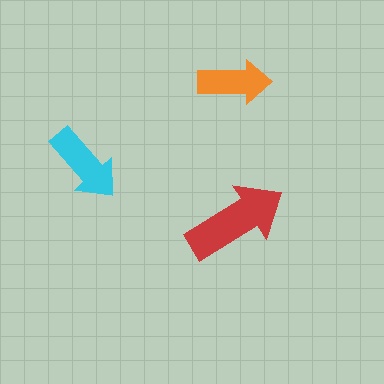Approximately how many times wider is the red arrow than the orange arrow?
About 1.5 times wider.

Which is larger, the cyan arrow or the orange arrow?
The cyan one.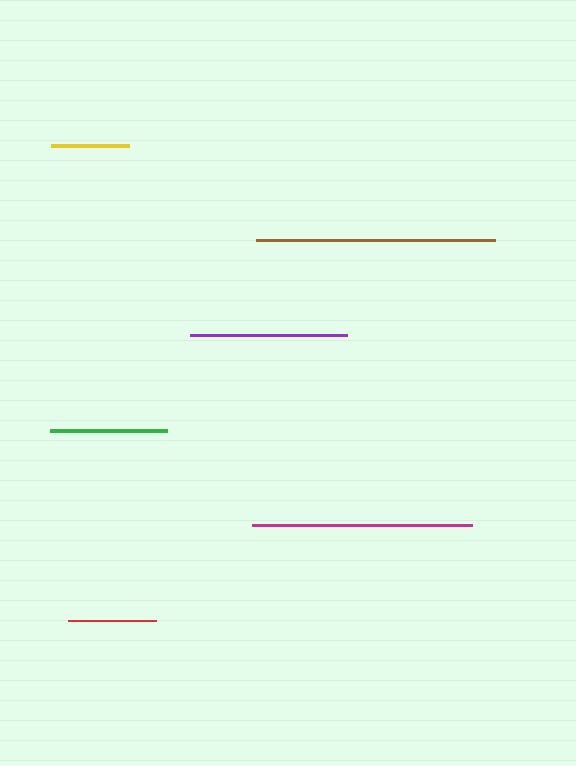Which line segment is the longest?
The brown line is the longest at approximately 239 pixels.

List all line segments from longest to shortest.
From longest to shortest: brown, magenta, purple, green, red, yellow.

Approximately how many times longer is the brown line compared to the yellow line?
The brown line is approximately 3.0 times the length of the yellow line.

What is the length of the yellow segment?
The yellow segment is approximately 78 pixels long.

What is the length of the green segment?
The green segment is approximately 117 pixels long.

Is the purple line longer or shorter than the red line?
The purple line is longer than the red line.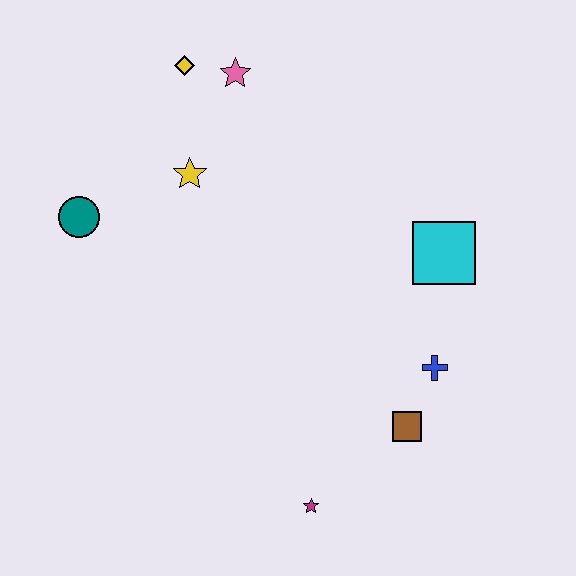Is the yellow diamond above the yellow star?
Yes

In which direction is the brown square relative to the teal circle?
The brown square is to the right of the teal circle.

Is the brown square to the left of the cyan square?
Yes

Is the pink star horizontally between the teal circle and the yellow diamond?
No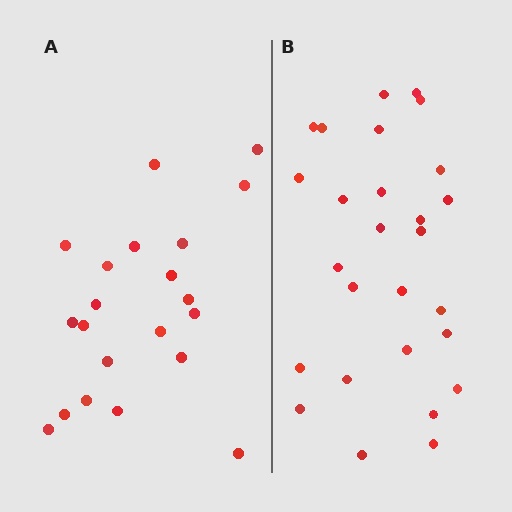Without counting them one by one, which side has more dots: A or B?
Region B (the right region) has more dots.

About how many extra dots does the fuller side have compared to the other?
Region B has about 6 more dots than region A.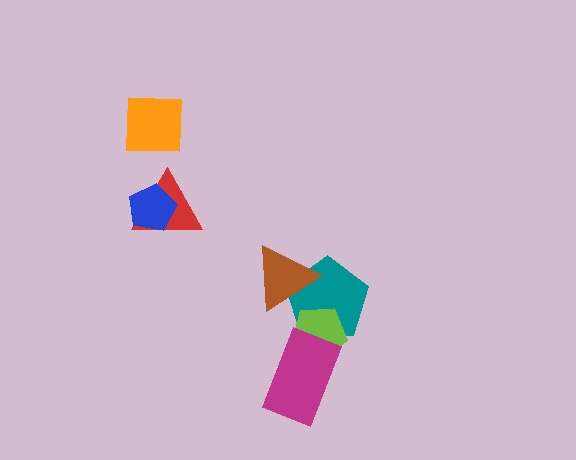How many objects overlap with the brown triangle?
1 object overlaps with the brown triangle.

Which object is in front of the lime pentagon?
The magenta rectangle is in front of the lime pentagon.